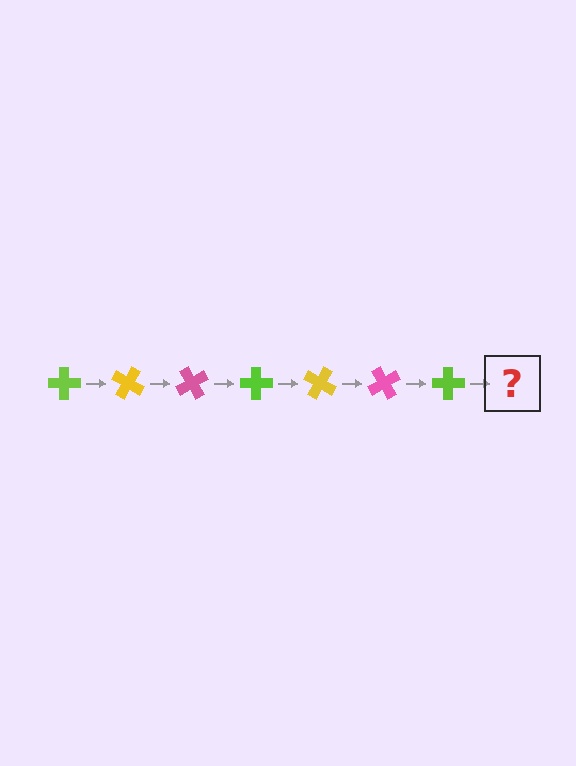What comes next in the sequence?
The next element should be a yellow cross, rotated 210 degrees from the start.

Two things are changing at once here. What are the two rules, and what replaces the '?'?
The two rules are that it rotates 30 degrees each step and the color cycles through lime, yellow, and pink. The '?' should be a yellow cross, rotated 210 degrees from the start.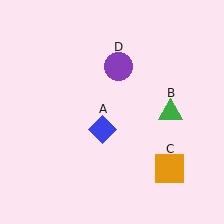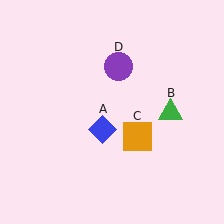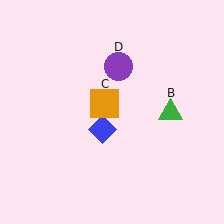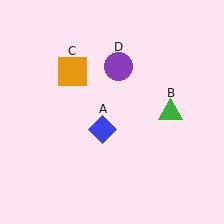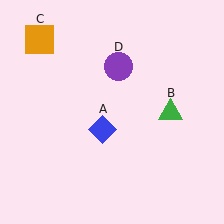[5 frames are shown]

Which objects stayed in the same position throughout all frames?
Blue diamond (object A) and green triangle (object B) and purple circle (object D) remained stationary.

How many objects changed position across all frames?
1 object changed position: orange square (object C).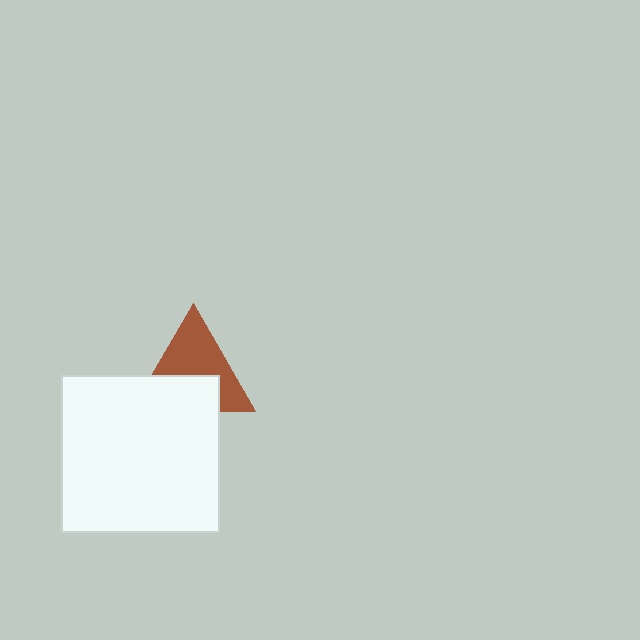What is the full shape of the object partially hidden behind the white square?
The partially hidden object is a brown triangle.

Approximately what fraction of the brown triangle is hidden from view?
Roughly 41% of the brown triangle is hidden behind the white square.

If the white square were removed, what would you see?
You would see the complete brown triangle.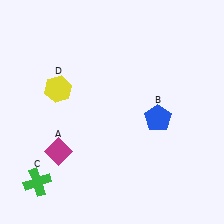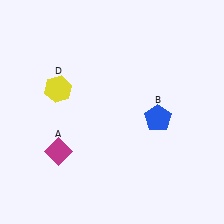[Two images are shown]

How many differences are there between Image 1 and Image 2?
There is 1 difference between the two images.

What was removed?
The green cross (C) was removed in Image 2.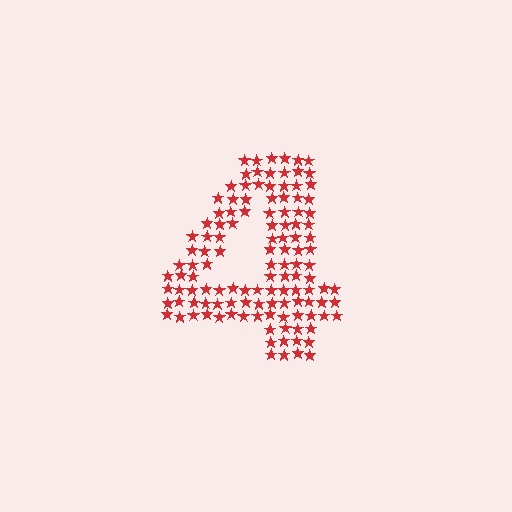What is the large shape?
The large shape is the digit 4.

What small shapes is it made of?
It is made of small stars.